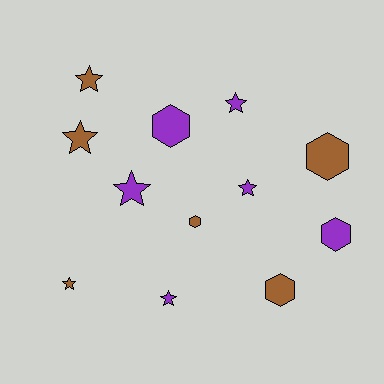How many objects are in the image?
There are 12 objects.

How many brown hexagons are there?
There are 3 brown hexagons.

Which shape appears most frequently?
Star, with 7 objects.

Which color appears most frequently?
Brown, with 6 objects.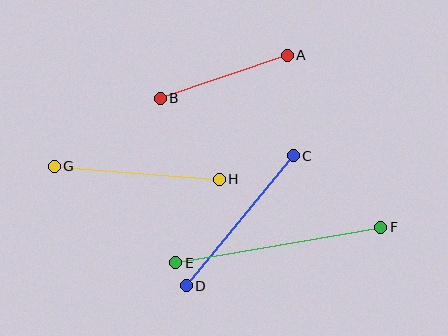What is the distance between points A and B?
The distance is approximately 134 pixels.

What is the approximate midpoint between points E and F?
The midpoint is at approximately (278, 245) pixels.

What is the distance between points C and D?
The distance is approximately 169 pixels.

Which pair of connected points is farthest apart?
Points E and F are farthest apart.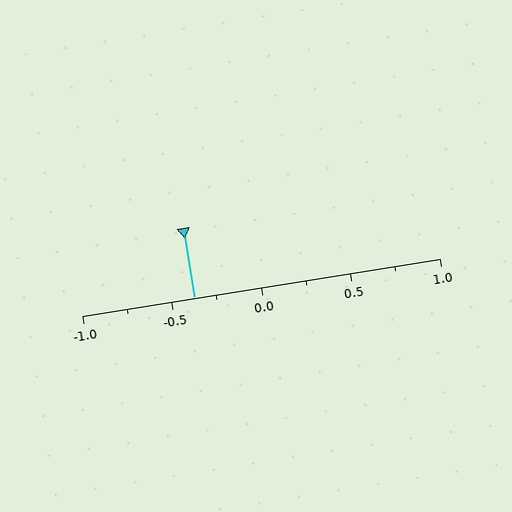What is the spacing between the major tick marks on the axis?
The major ticks are spaced 0.5 apart.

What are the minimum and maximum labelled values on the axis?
The axis runs from -1.0 to 1.0.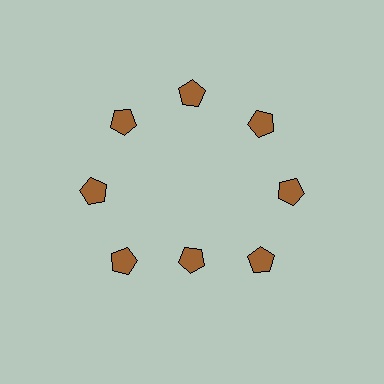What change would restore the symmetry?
The symmetry would be restored by moving it outward, back onto the ring so that all 8 pentagons sit at equal angles and equal distance from the center.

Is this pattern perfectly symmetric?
No. The 8 brown pentagons are arranged in a ring, but one element near the 6 o'clock position is pulled inward toward the center, breaking the 8-fold rotational symmetry.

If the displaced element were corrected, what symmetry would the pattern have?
It would have 8-fold rotational symmetry — the pattern would map onto itself every 45 degrees.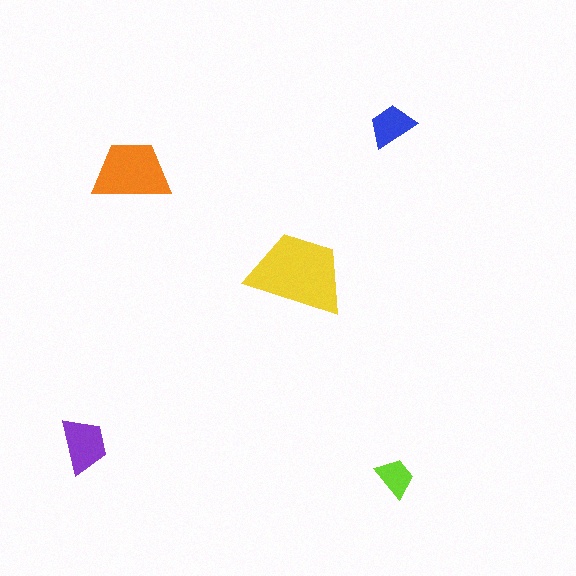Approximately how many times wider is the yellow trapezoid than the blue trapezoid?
About 2 times wider.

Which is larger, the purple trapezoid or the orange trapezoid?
The orange one.